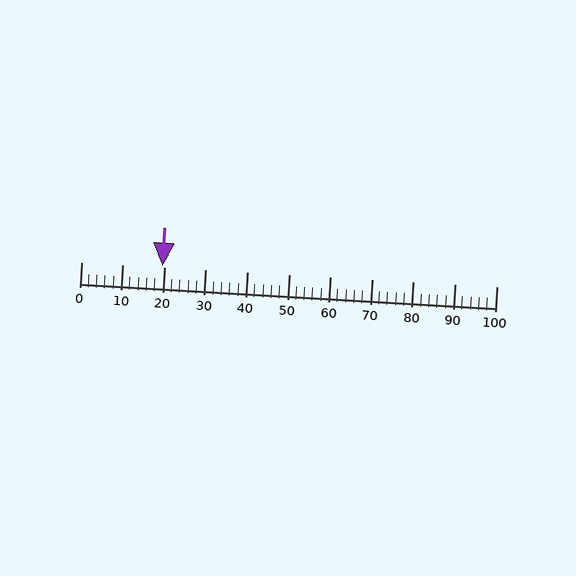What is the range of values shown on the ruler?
The ruler shows values from 0 to 100.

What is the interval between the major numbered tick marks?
The major tick marks are spaced 10 units apart.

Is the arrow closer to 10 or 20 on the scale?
The arrow is closer to 20.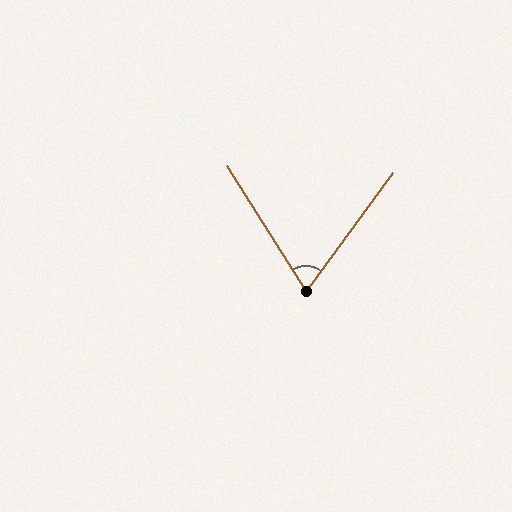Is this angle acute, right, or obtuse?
It is acute.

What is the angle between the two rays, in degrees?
Approximately 69 degrees.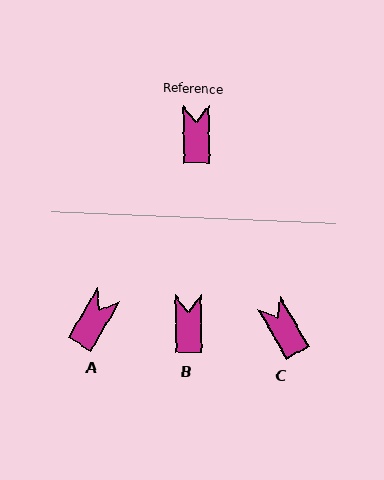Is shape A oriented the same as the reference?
No, it is off by about 31 degrees.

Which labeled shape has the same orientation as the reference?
B.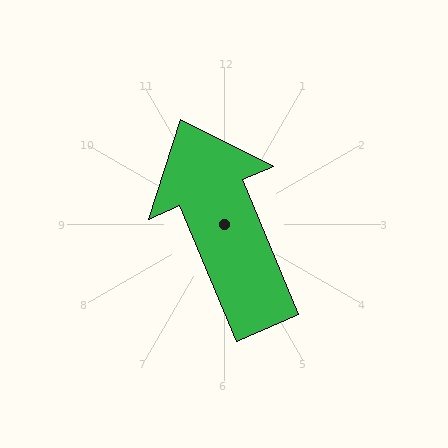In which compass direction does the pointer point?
Northwest.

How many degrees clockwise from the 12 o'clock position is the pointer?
Approximately 337 degrees.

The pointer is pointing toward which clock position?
Roughly 11 o'clock.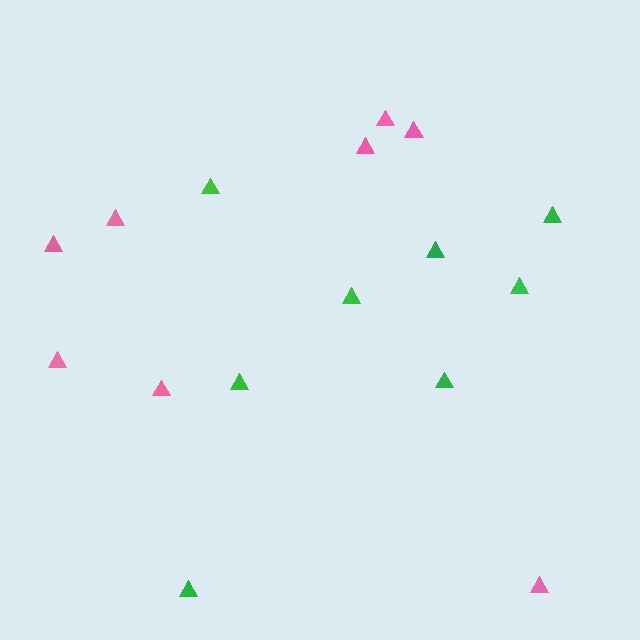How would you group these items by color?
There are 2 groups: one group of pink triangles (8) and one group of green triangles (8).